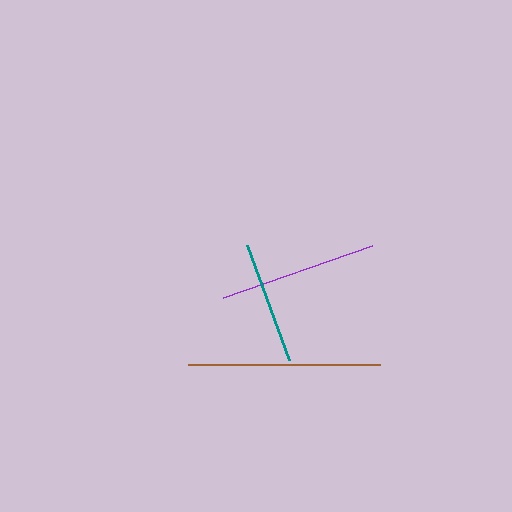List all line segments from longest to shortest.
From longest to shortest: brown, purple, teal.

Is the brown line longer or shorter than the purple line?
The brown line is longer than the purple line.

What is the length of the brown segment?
The brown segment is approximately 192 pixels long.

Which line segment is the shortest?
The teal line is the shortest at approximately 123 pixels.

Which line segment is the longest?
The brown line is the longest at approximately 192 pixels.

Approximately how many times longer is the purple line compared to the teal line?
The purple line is approximately 1.3 times the length of the teal line.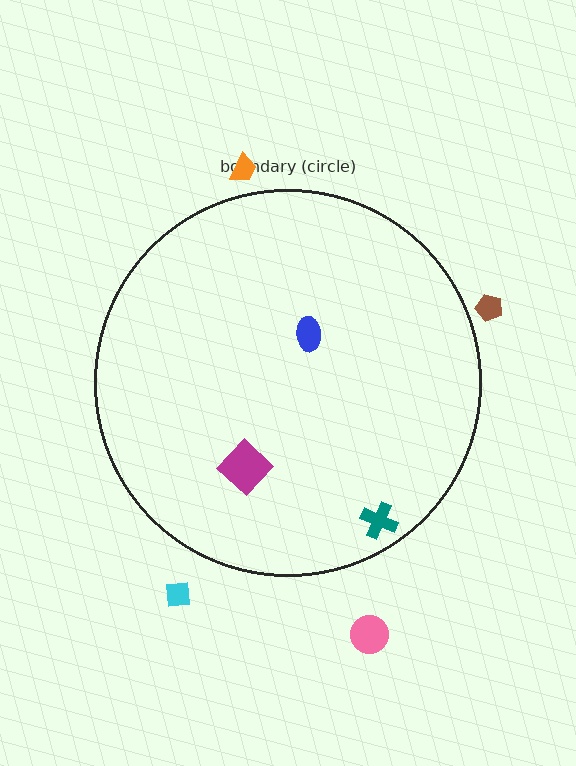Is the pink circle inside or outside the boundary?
Outside.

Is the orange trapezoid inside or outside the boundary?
Outside.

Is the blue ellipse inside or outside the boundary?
Inside.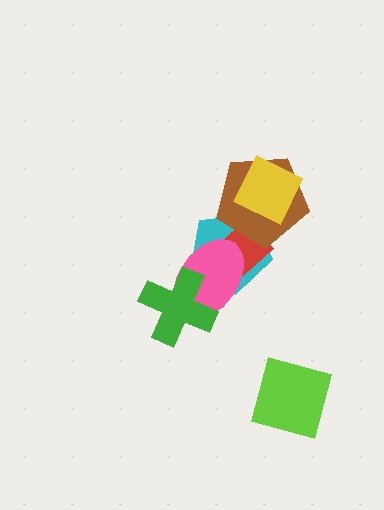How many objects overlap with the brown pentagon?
3 objects overlap with the brown pentagon.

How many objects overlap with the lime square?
0 objects overlap with the lime square.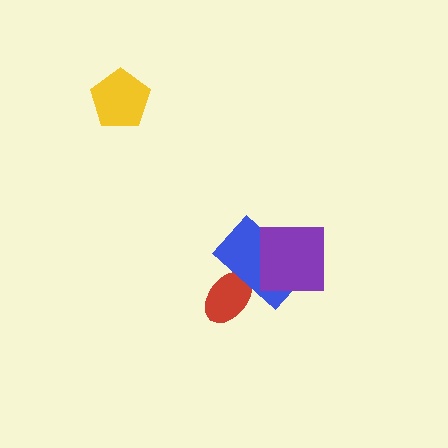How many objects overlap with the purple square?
1 object overlaps with the purple square.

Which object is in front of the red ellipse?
The blue rectangle is in front of the red ellipse.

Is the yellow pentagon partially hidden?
No, no other shape covers it.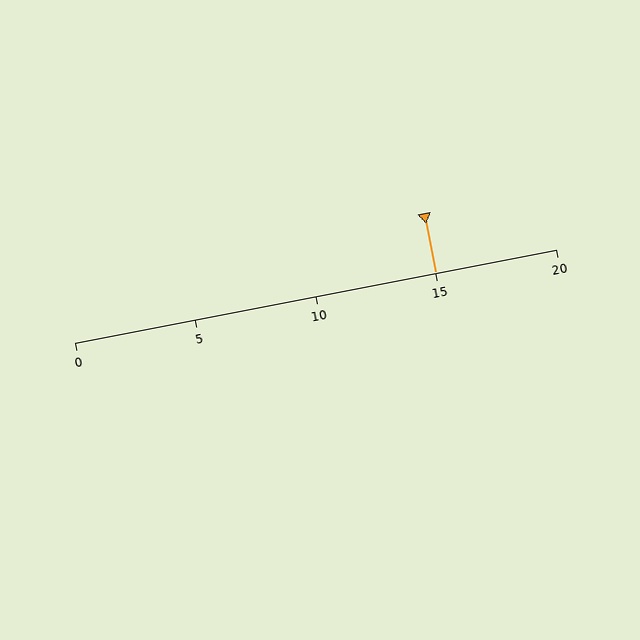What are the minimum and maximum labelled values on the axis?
The axis runs from 0 to 20.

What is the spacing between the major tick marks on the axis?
The major ticks are spaced 5 apart.